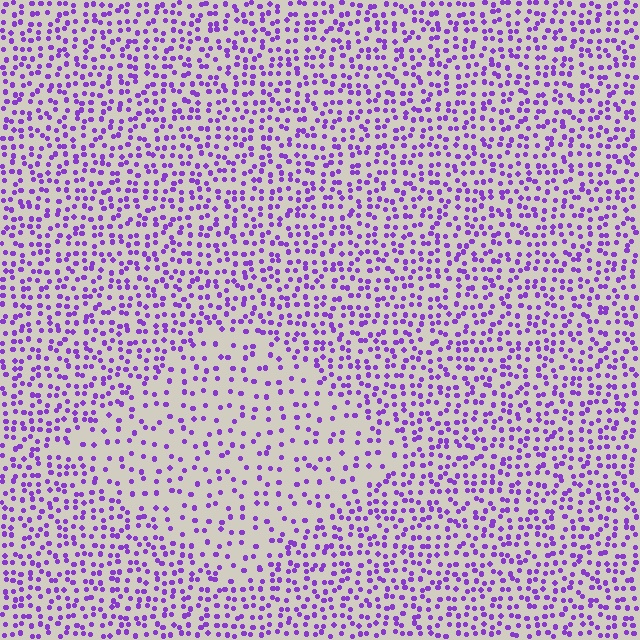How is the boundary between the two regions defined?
The boundary is defined by a change in element density (approximately 2.0x ratio). All elements are the same color, size, and shape.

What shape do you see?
I see a diamond.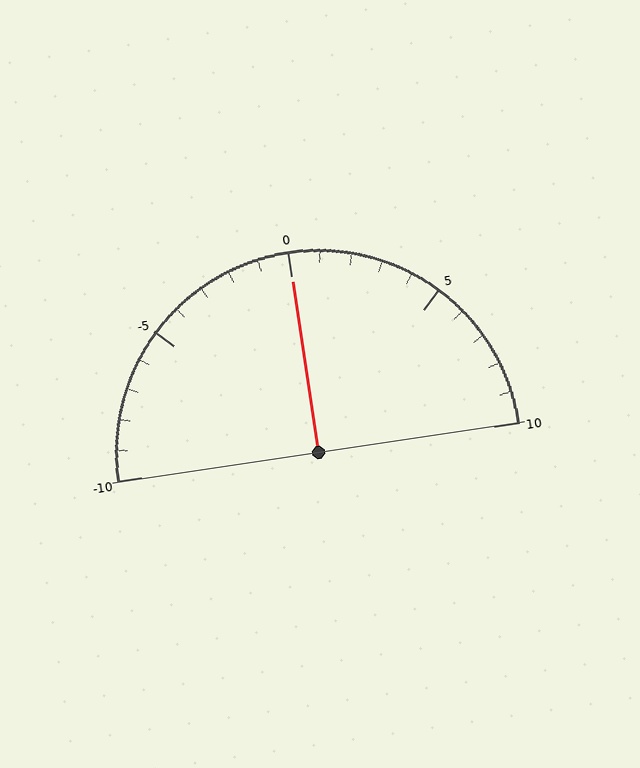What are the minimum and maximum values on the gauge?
The gauge ranges from -10 to 10.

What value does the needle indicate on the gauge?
The needle indicates approximately 0.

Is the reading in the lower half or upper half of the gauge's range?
The reading is in the upper half of the range (-10 to 10).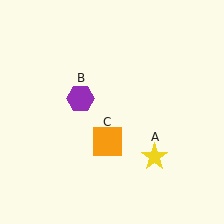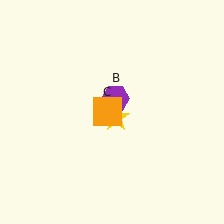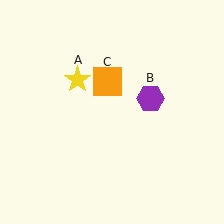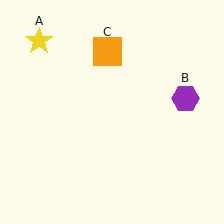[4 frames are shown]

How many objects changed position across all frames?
3 objects changed position: yellow star (object A), purple hexagon (object B), orange square (object C).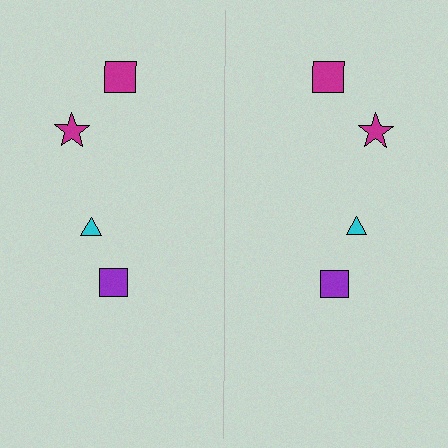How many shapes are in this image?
There are 8 shapes in this image.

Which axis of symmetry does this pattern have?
The pattern has a vertical axis of symmetry running through the center of the image.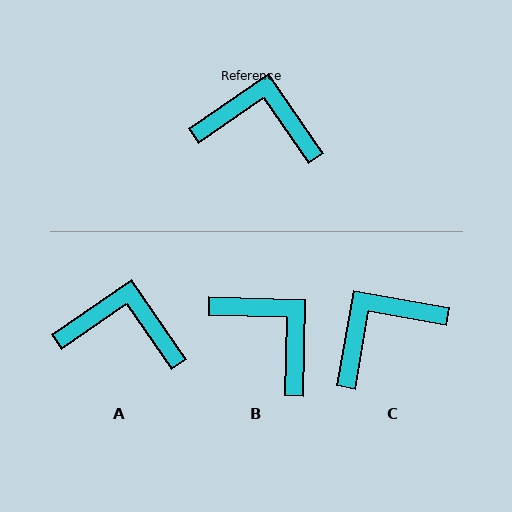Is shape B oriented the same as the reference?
No, it is off by about 36 degrees.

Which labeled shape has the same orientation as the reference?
A.